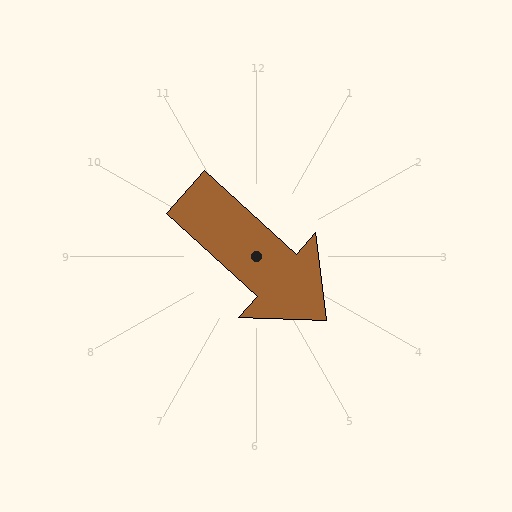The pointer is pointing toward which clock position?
Roughly 4 o'clock.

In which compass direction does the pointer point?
Southeast.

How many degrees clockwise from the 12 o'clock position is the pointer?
Approximately 132 degrees.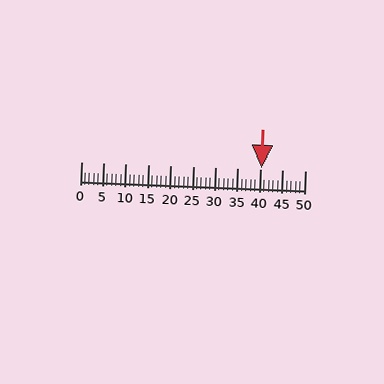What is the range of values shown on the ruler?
The ruler shows values from 0 to 50.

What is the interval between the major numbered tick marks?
The major tick marks are spaced 5 units apart.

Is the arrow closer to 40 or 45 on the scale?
The arrow is closer to 40.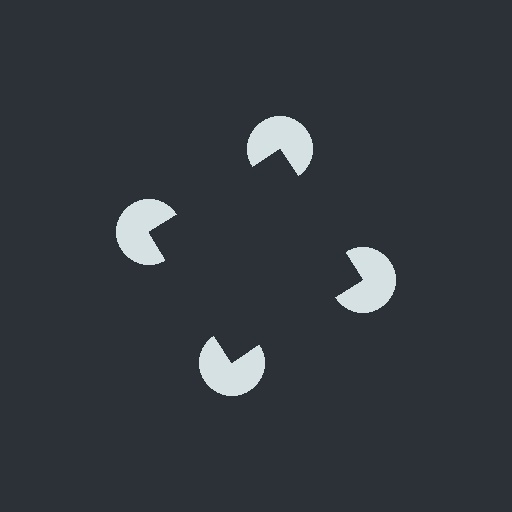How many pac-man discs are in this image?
There are 4 — one at each vertex of the illusory square.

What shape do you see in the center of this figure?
An illusory square — its edges are inferred from the aligned wedge cuts in the pac-man discs, not physically drawn.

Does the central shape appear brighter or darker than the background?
It typically appears slightly darker than the background, even though no actual brightness change is drawn.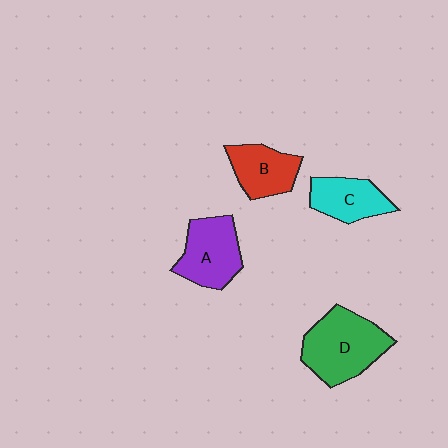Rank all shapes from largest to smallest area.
From largest to smallest: D (green), A (purple), B (red), C (cyan).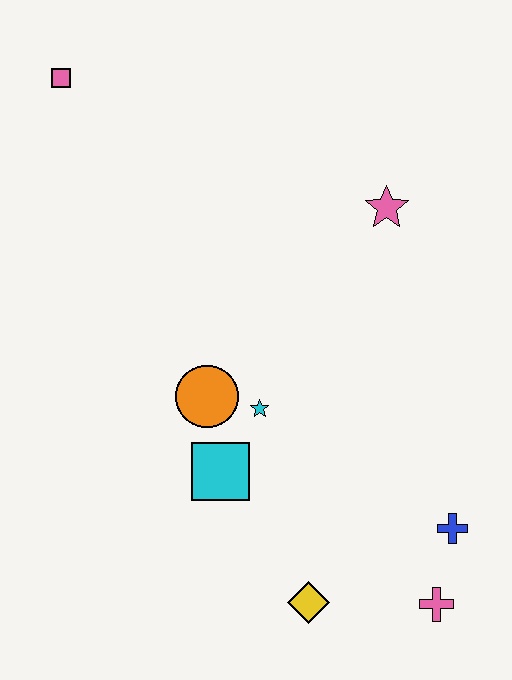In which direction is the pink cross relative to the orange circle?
The pink cross is to the right of the orange circle.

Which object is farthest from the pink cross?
The pink square is farthest from the pink cross.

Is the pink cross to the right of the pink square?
Yes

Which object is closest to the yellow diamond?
The pink cross is closest to the yellow diamond.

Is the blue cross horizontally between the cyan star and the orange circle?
No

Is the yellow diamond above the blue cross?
No